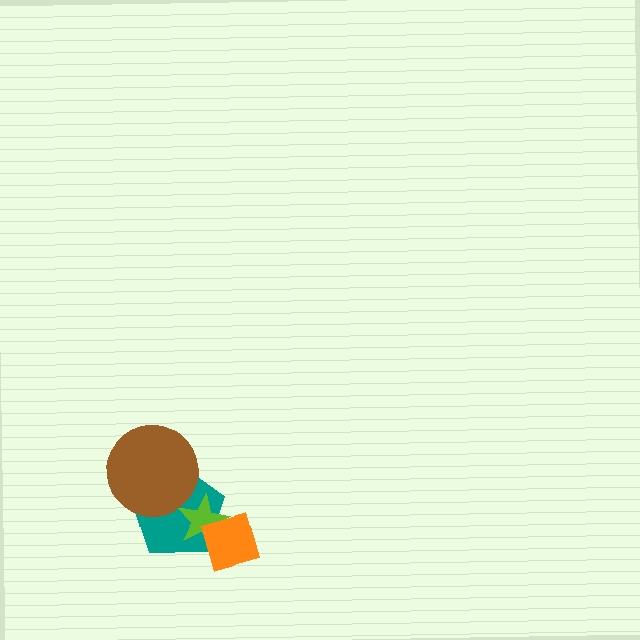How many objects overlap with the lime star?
2 objects overlap with the lime star.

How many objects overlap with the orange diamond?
2 objects overlap with the orange diamond.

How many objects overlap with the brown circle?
1 object overlaps with the brown circle.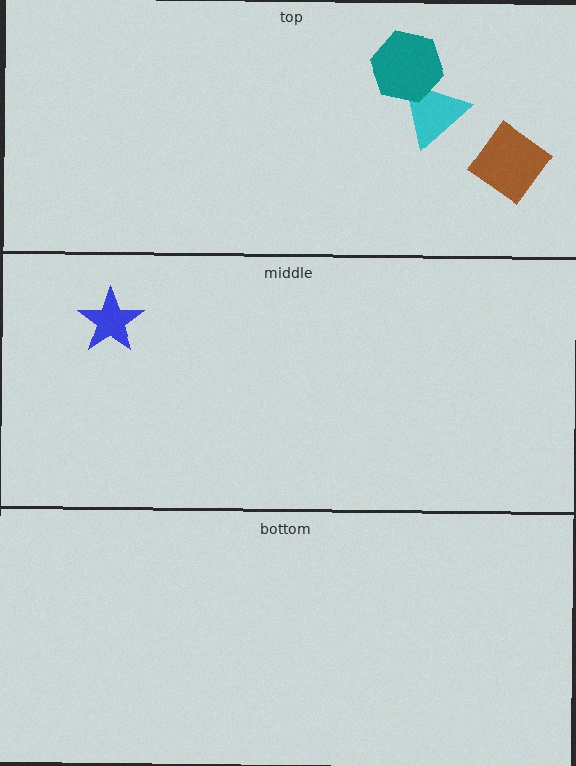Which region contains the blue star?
The middle region.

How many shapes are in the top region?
3.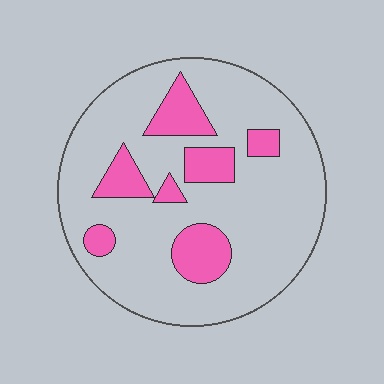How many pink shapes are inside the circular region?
7.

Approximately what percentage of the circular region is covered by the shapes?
Approximately 20%.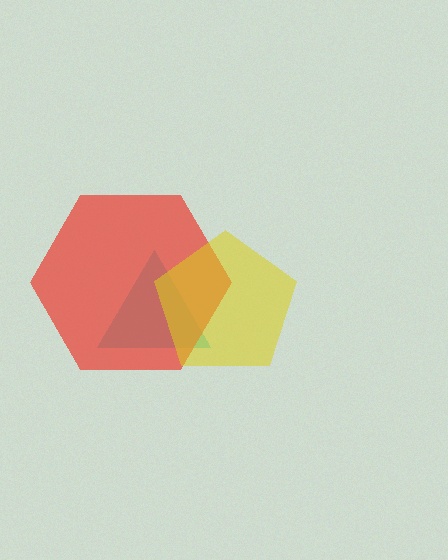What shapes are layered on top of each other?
The layered shapes are: a cyan triangle, a red hexagon, a yellow pentagon.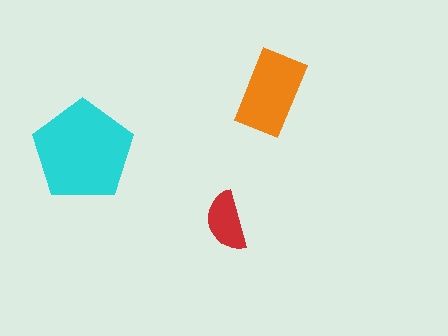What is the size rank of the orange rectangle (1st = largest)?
2nd.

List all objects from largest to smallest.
The cyan pentagon, the orange rectangle, the red semicircle.